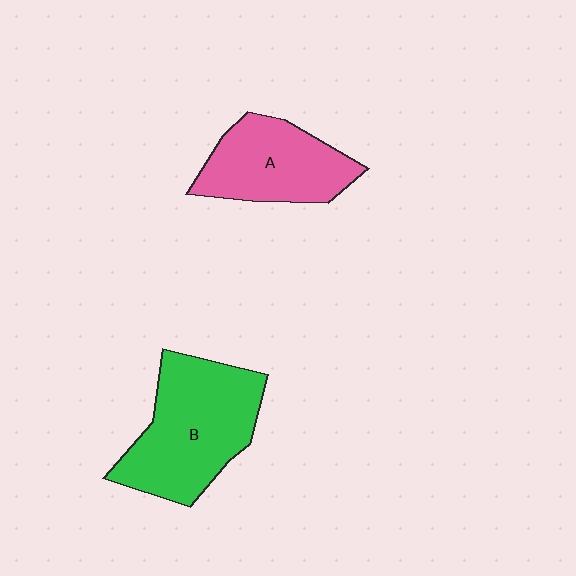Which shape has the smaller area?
Shape A (pink).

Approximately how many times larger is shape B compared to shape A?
Approximately 1.4 times.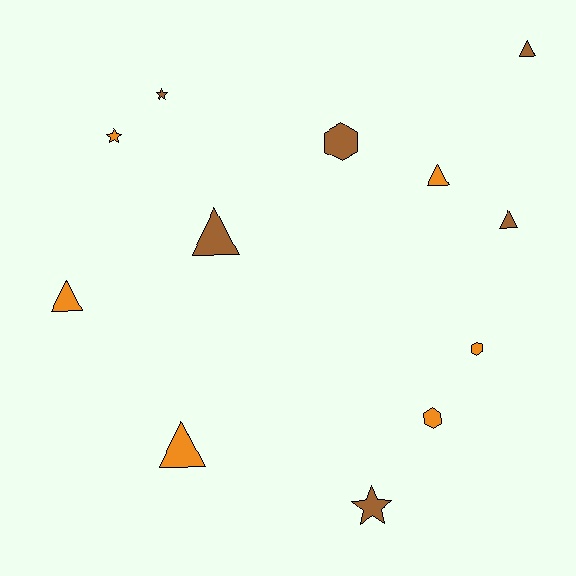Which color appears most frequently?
Orange, with 6 objects.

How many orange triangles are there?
There are 3 orange triangles.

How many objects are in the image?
There are 12 objects.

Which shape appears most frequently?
Triangle, with 6 objects.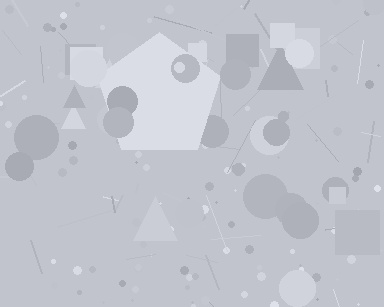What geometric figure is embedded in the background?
A pentagon is embedded in the background.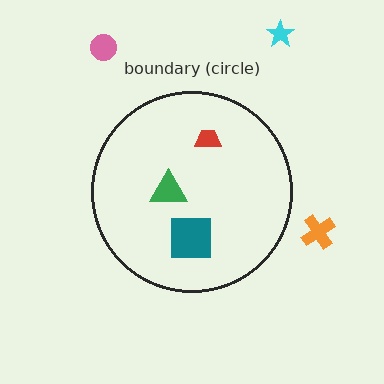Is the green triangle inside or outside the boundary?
Inside.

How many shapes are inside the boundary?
3 inside, 3 outside.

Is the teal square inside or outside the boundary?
Inside.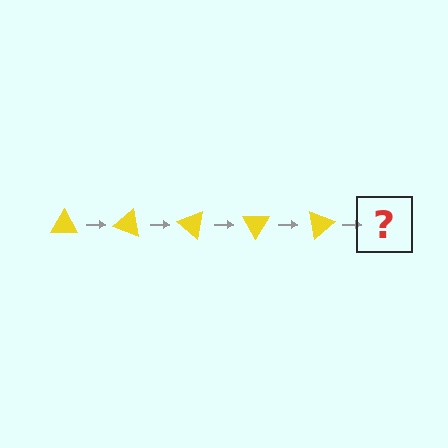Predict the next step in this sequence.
The next step is a yellow triangle rotated 100 degrees.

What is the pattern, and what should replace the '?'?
The pattern is that the triangle rotates 20 degrees each step. The '?' should be a yellow triangle rotated 100 degrees.